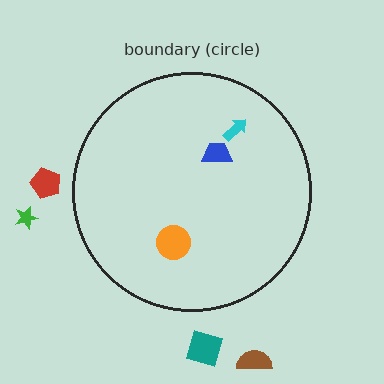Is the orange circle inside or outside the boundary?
Inside.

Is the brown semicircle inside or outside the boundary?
Outside.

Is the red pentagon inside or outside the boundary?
Outside.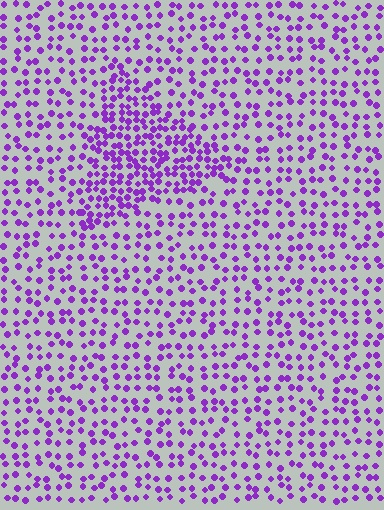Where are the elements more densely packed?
The elements are more densely packed inside the triangle boundary.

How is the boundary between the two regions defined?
The boundary is defined by a change in element density (approximately 2.0x ratio). All elements are the same color, size, and shape.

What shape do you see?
I see a triangle.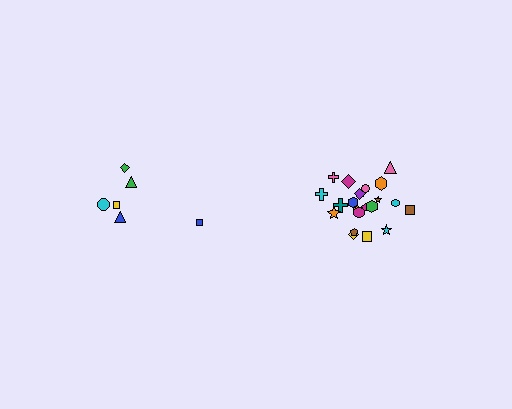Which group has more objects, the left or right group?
The right group.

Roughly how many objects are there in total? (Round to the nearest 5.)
Roughly 30 objects in total.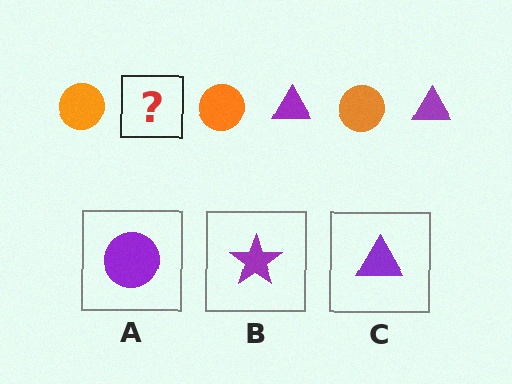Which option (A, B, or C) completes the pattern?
C.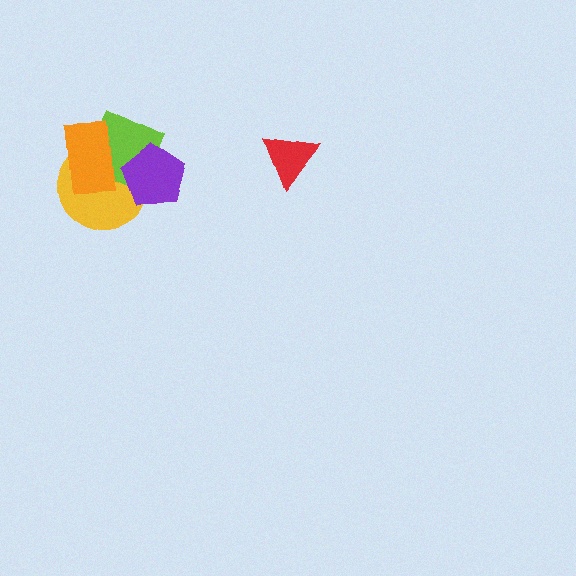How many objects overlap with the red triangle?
0 objects overlap with the red triangle.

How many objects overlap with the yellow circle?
3 objects overlap with the yellow circle.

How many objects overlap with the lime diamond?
3 objects overlap with the lime diamond.